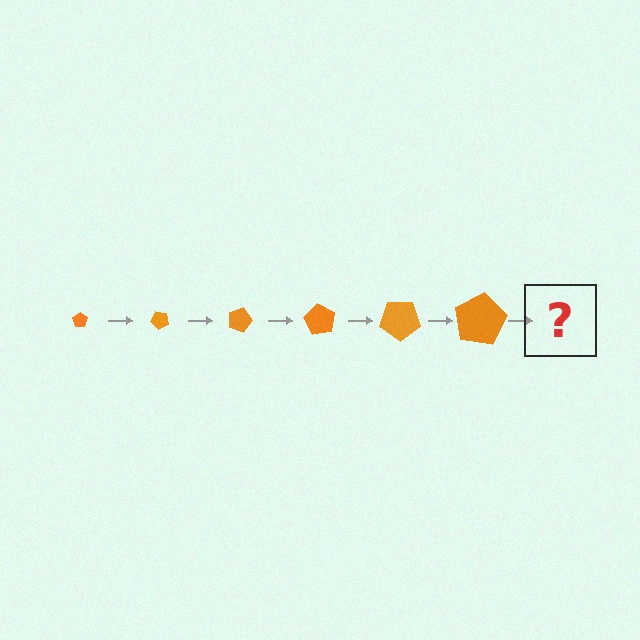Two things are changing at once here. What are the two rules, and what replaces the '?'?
The two rules are that the pentagon grows larger each step and it rotates 45 degrees each step. The '?' should be a pentagon, larger than the previous one and rotated 270 degrees from the start.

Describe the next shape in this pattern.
It should be a pentagon, larger than the previous one and rotated 270 degrees from the start.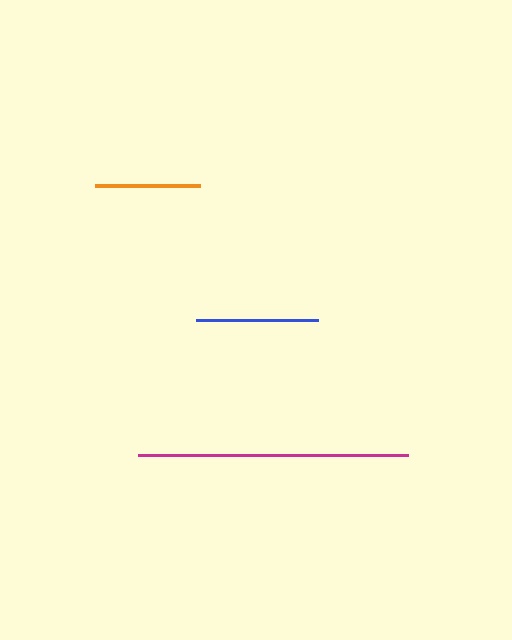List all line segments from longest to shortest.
From longest to shortest: magenta, blue, orange.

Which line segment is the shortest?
The orange line is the shortest at approximately 105 pixels.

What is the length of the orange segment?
The orange segment is approximately 105 pixels long.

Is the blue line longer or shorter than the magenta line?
The magenta line is longer than the blue line.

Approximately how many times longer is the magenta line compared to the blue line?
The magenta line is approximately 2.2 times the length of the blue line.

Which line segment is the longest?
The magenta line is the longest at approximately 270 pixels.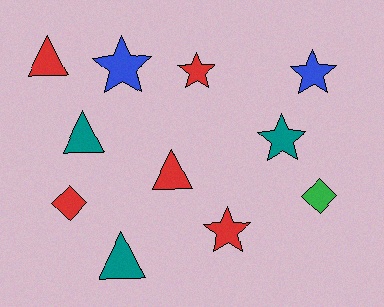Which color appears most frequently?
Red, with 5 objects.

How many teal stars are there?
There is 1 teal star.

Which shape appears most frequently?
Star, with 5 objects.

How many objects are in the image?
There are 11 objects.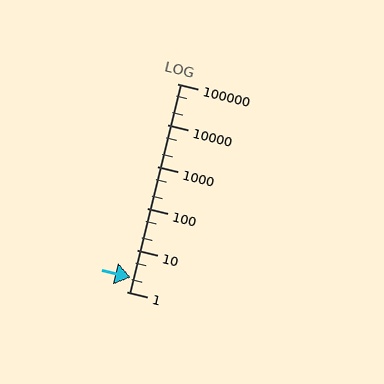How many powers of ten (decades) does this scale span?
The scale spans 5 decades, from 1 to 100000.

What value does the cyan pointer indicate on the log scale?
The pointer indicates approximately 2.2.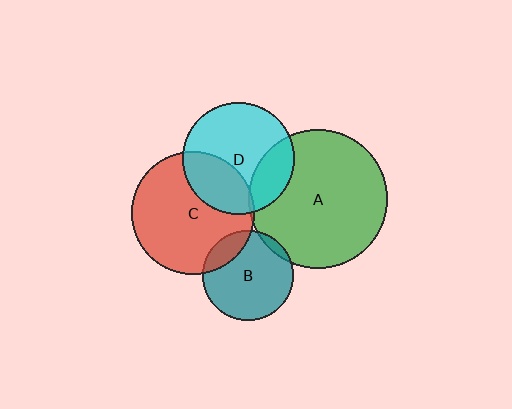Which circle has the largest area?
Circle A (green).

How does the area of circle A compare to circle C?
Approximately 1.3 times.